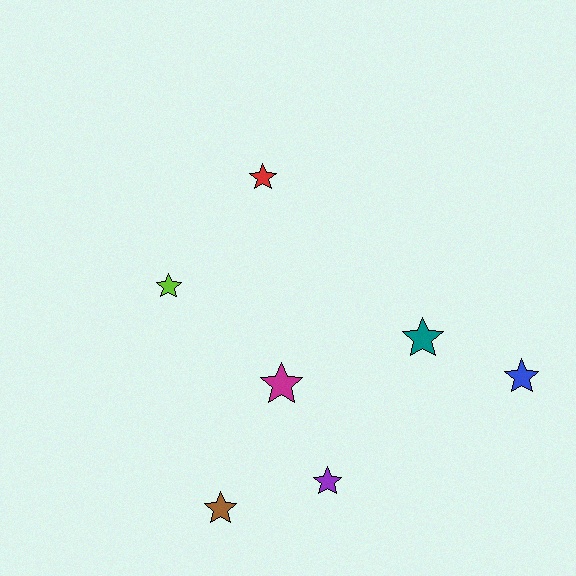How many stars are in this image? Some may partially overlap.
There are 7 stars.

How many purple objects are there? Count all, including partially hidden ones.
There is 1 purple object.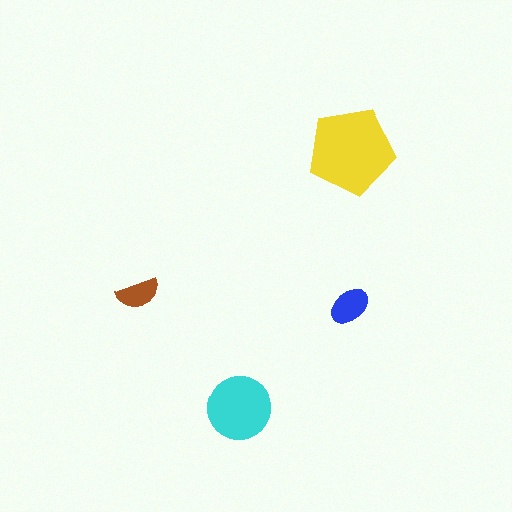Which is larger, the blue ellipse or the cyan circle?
The cyan circle.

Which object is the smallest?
The brown semicircle.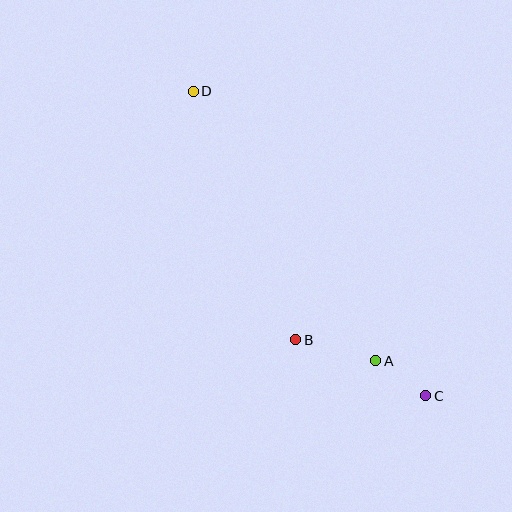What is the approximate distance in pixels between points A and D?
The distance between A and D is approximately 325 pixels.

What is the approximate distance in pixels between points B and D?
The distance between B and D is approximately 269 pixels.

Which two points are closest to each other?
Points A and C are closest to each other.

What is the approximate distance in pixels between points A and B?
The distance between A and B is approximately 83 pixels.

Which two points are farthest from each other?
Points C and D are farthest from each other.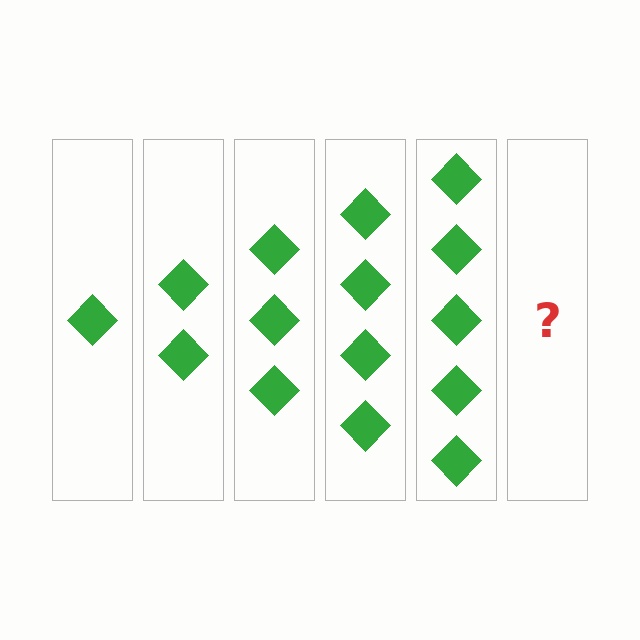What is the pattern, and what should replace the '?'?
The pattern is that each step adds one more diamond. The '?' should be 6 diamonds.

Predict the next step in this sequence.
The next step is 6 diamonds.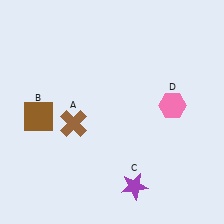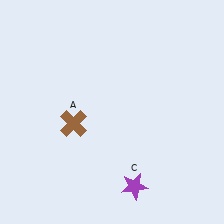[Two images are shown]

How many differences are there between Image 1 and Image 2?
There are 2 differences between the two images.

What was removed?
The brown square (B), the pink hexagon (D) were removed in Image 2.